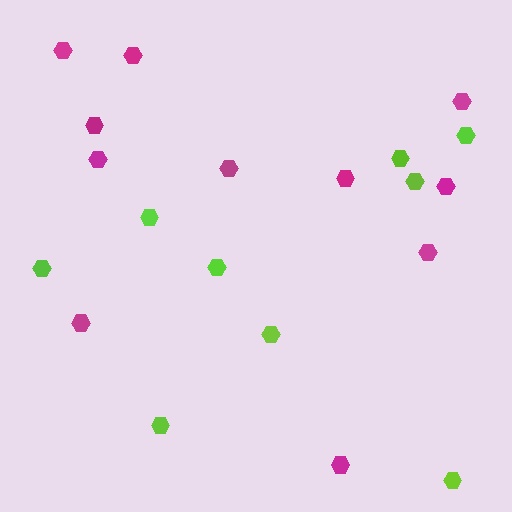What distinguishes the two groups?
There are 2 groups: one group of magenta hexagons (11) and one group of lime hexagons (9).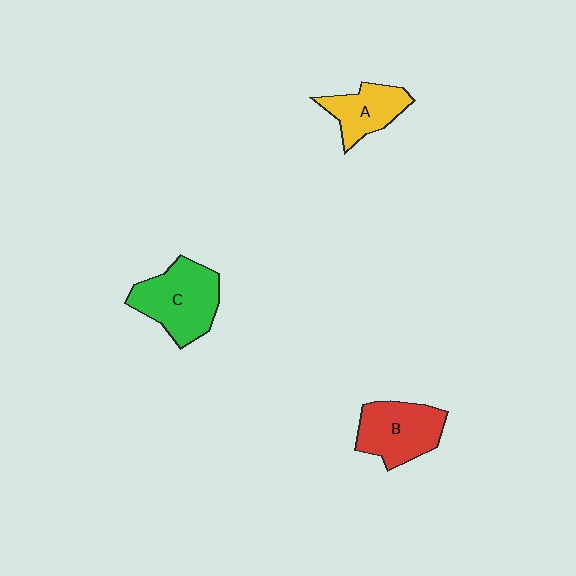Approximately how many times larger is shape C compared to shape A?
Approximately 1.5 times.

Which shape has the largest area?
Shape C (green).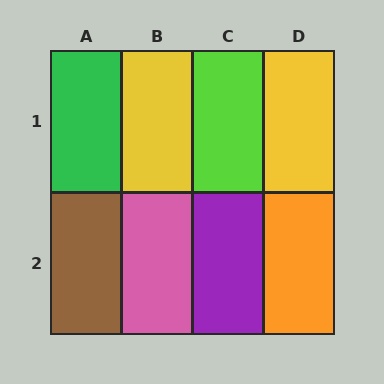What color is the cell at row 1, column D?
Yellow.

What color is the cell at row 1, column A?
Green.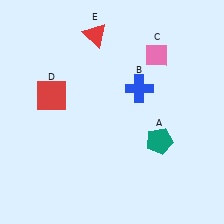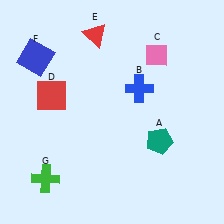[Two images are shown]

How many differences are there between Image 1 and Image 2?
There are 2 differences between the two images.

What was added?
A blue square (F), a green cross (G) were added in Image 2.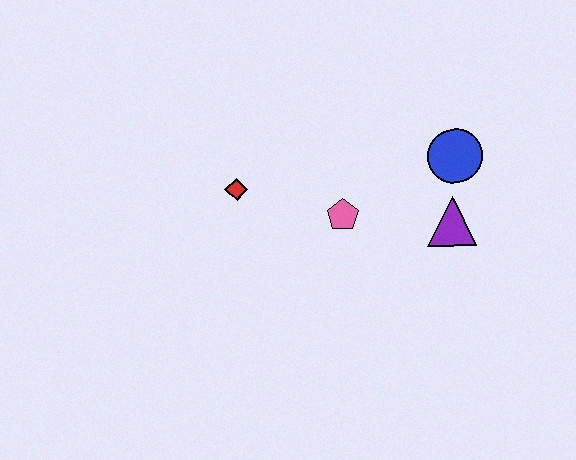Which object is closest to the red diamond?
The pink pentagon is closest to the red diamond.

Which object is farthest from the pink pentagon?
The blue circle is farthest from the pink pentagon.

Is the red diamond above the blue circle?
No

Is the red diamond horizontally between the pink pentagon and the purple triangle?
No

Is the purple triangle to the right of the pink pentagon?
Yes